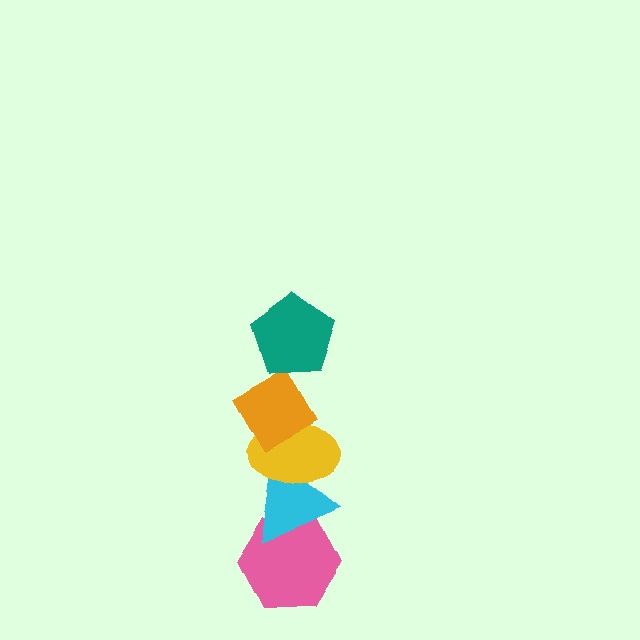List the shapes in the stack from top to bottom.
From top to bottom: the teal pentagon, the orange diamond, the yellow ellipse, the cyan triangle, the pink hexagon.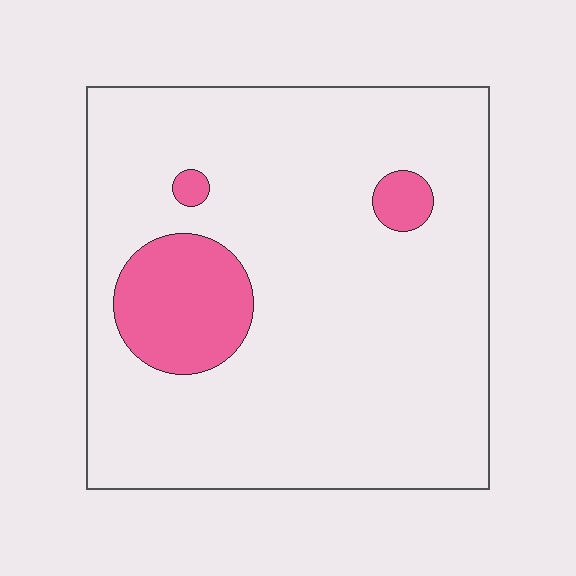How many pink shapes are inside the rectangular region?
3.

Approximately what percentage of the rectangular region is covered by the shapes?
Approximately 10%.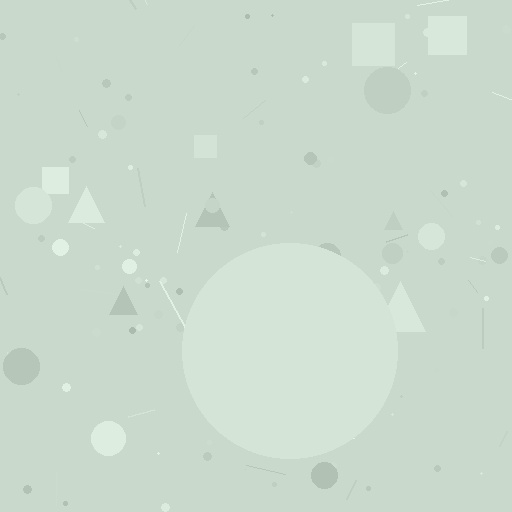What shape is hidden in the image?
A circle is hidden in the image.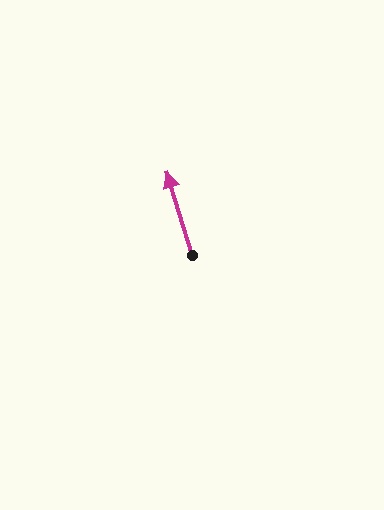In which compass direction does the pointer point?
North.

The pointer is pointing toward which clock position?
Roughly 11 o'clock.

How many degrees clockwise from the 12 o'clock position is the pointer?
Approximately 343 degrees.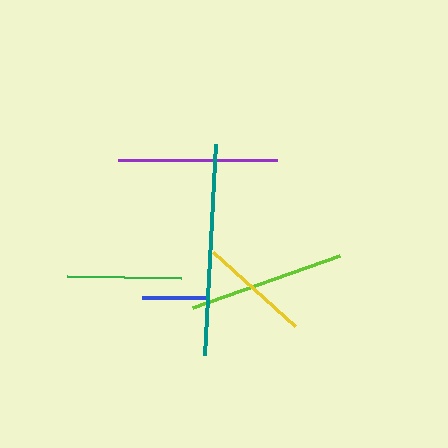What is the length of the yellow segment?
The yellow segment is approximately 110 pixels long.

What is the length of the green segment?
The green segment is approximately 114 pixels long.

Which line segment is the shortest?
The blue line is the shortest at approximately 67 pixels.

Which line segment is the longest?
The teal line is the longest at approximately 211 pixels.